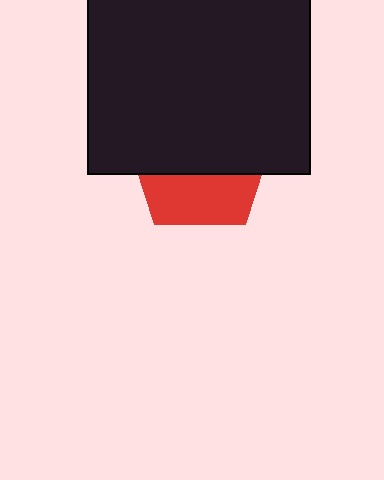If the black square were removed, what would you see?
You would see the complete red pentagon.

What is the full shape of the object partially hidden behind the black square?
The partially hidden object is a red pentagon.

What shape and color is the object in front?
The object in front is a black square.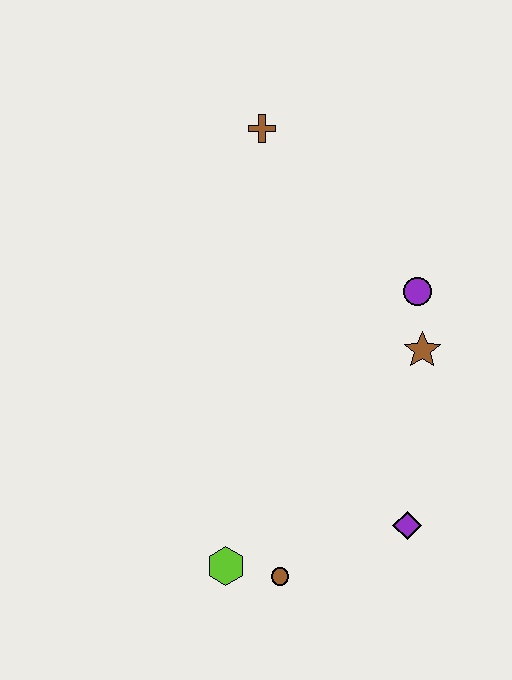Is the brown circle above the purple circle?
No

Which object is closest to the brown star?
The purple circle is closest to the brown star.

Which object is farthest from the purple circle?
The lime hexagon is farthest from the purple circle.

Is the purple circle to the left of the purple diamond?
No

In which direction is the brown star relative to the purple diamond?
The brown star is above the purple diamond.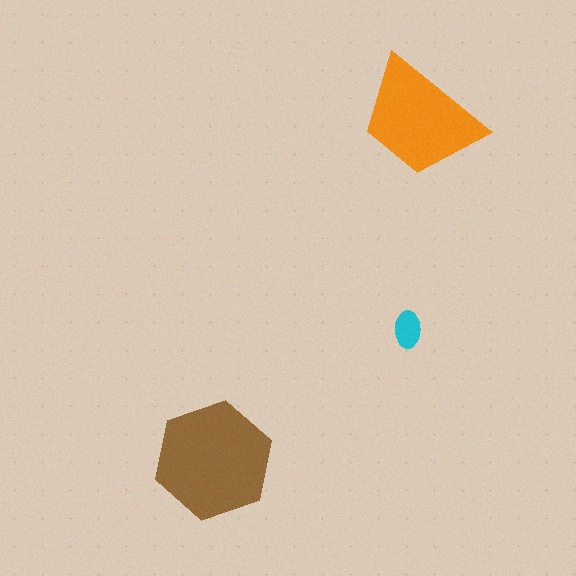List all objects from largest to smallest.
The brown hexagon, the orange trapezoid, the cyan ellipse.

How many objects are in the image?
There are 3 objects in the image.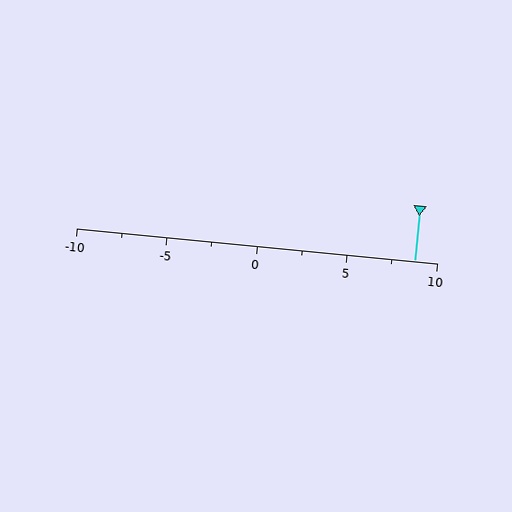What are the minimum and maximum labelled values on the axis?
The axis runs from -10 to 10.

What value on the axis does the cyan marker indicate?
The marker indicates approximately 8.8.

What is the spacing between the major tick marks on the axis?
The major ticks are spaced 5 apart.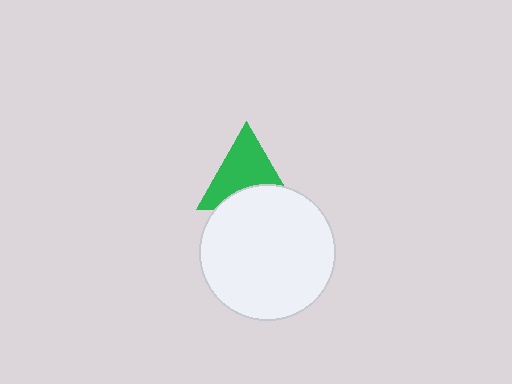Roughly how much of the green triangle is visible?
Most of it is visible (roughly 66%).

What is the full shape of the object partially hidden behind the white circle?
The partially hidden object is a green triangle.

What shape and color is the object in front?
The object in front is a white circle.